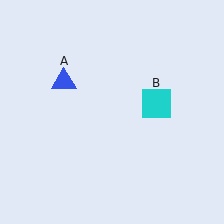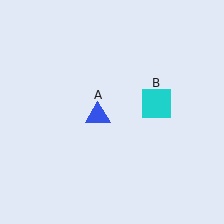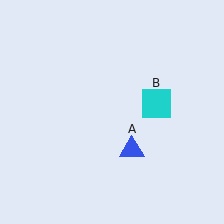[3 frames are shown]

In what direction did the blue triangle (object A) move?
The blue triangle (object A) moved down and to the right.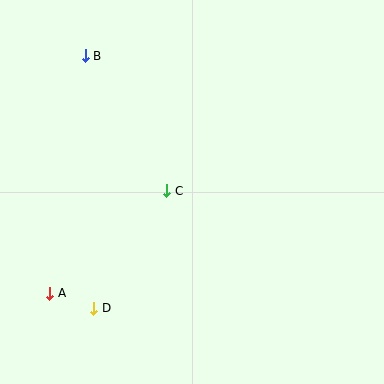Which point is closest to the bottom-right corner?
Point C is closest to the bottom-right corner.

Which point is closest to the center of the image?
Point C at (167, 191) is closest to the center.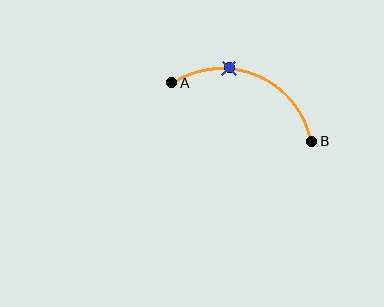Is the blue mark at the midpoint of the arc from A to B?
No. The blue mark lies on the arc but is closer to endpoint A. The arc midpoint would be at the point on the curve equidistant along the arc from both A and B.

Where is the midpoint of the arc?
The arc midpoint is the point on the curve farthest from the straight line joining A and B. It sits above that line.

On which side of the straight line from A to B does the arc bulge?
The arc bulges above the straight line connecting A and B.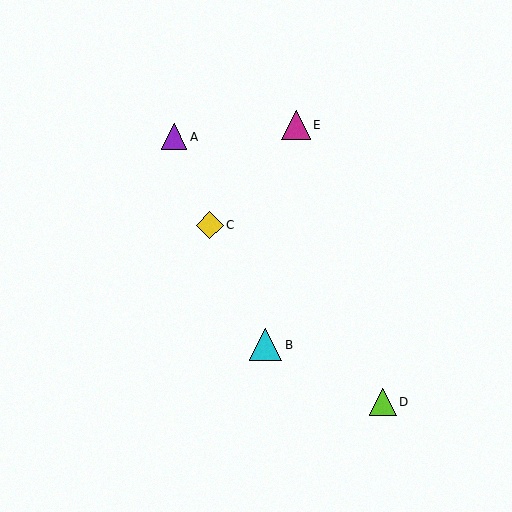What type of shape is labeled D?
Shape D is a lime triangle.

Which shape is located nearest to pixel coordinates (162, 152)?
The purple triangle (labeled A) at (174, 137) is nearest to that location.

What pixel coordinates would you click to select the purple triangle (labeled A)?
Click at (174, 137) to select the purple triangle A.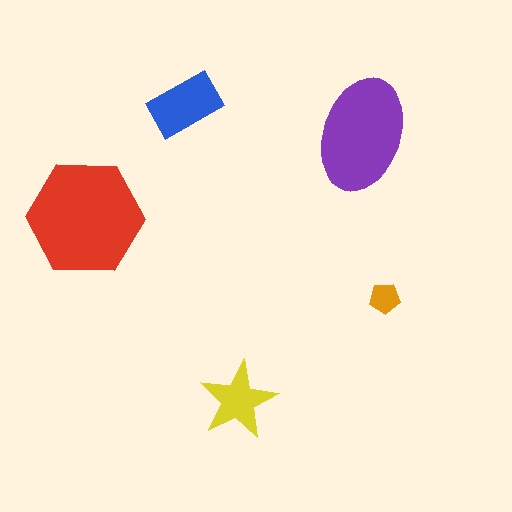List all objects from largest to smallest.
The red hexagon, the purple ellipse, the blue rectangle, the yellow star, the orange pentagon.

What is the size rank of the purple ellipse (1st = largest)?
2nd.